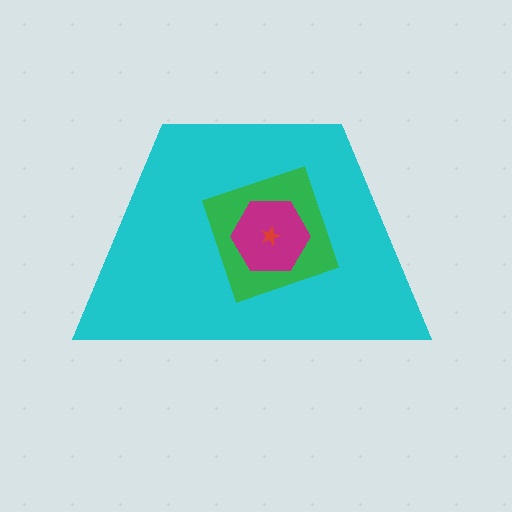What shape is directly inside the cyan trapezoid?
The green square.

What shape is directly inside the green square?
The magenta hexagon.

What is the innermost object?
The red star.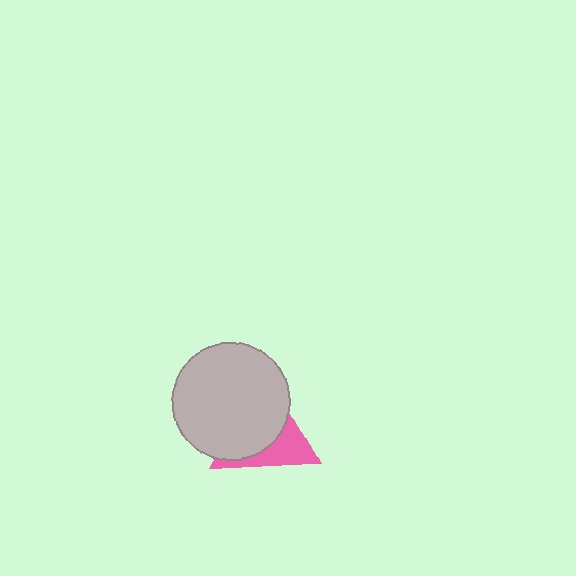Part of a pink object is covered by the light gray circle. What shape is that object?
It is a triangle.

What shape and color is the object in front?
The object in front is a light gray circle.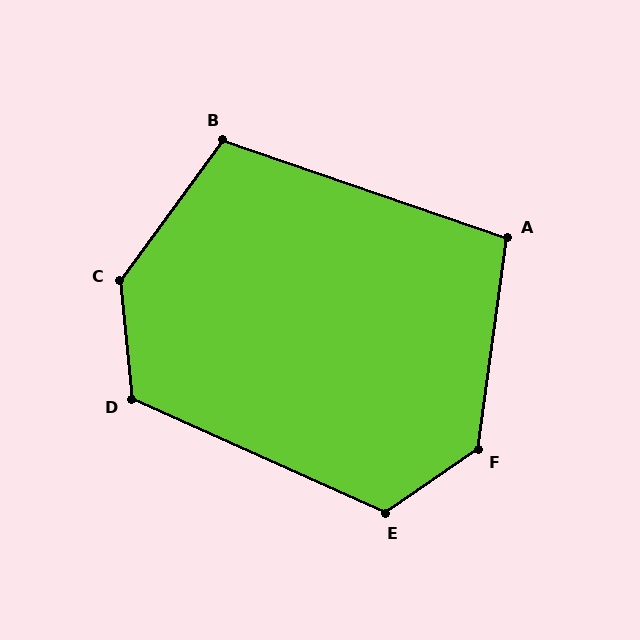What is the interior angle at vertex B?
Approximately 107 degrees (obtuse).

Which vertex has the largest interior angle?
C, at approximately 138 degrees.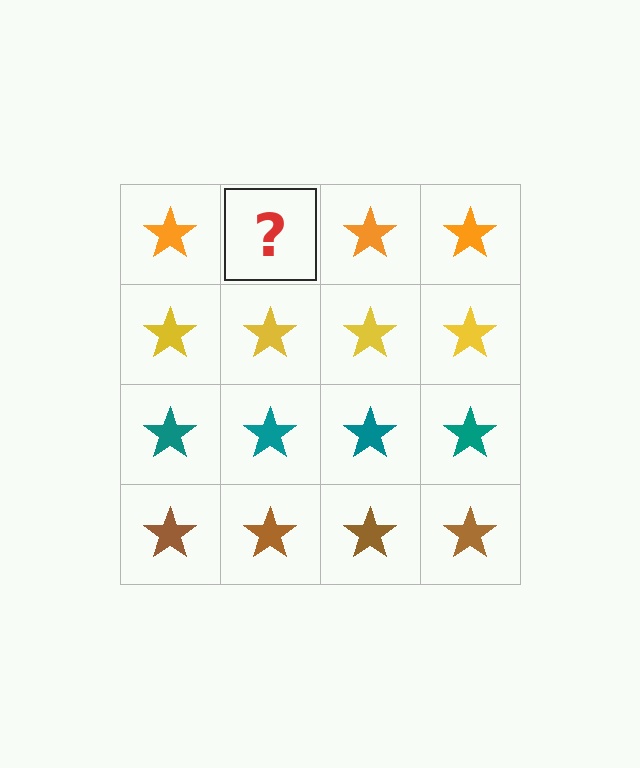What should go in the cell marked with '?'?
The missing cell should contain an orange star.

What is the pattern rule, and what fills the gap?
The rule is that each row has a consistent color. The gap should be filled with an orange star.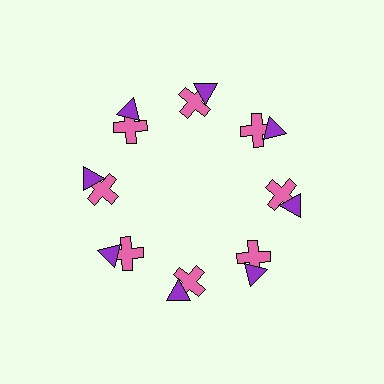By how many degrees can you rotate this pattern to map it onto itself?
The pattern maps onto itself every 45 degrees of rotation.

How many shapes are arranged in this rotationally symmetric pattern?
There are 16 shapes, arranged in 8 groups of 2.